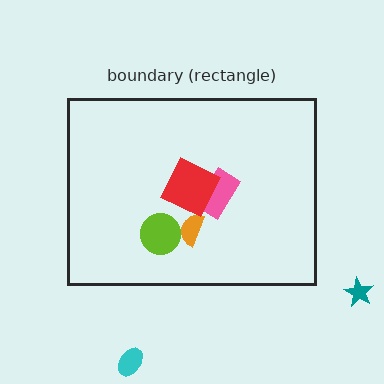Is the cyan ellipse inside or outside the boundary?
Outside.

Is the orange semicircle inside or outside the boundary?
Inside.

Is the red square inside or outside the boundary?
Inside.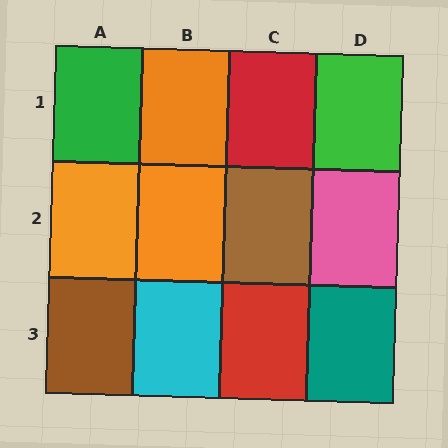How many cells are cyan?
1 cell is cyan.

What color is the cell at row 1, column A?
Green.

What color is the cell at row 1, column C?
Red.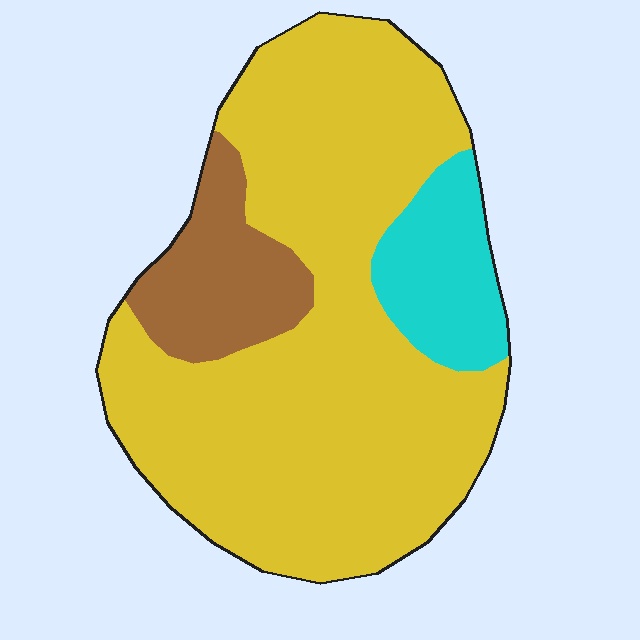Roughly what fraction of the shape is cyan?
Cyan covers 12% of the shape.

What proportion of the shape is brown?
Brown covers 14% of the shape.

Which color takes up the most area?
Yellow, at roughly 75%.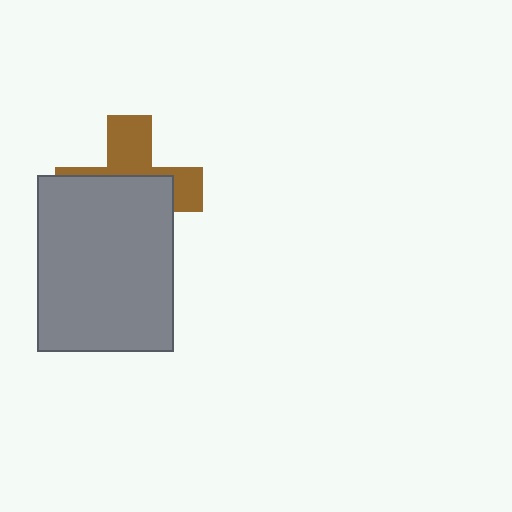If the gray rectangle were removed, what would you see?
You would see the complete brown cross.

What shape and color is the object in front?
The object in front is a gray rectangle.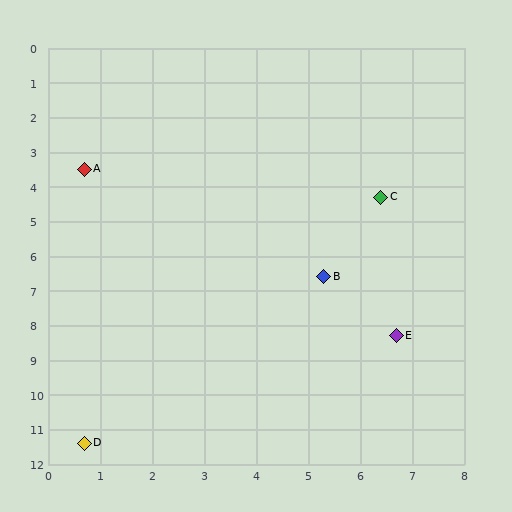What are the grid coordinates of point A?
Point A is at approximately (0.7, 3.5).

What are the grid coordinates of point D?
Point D is at approximately (0.7, 11.4).